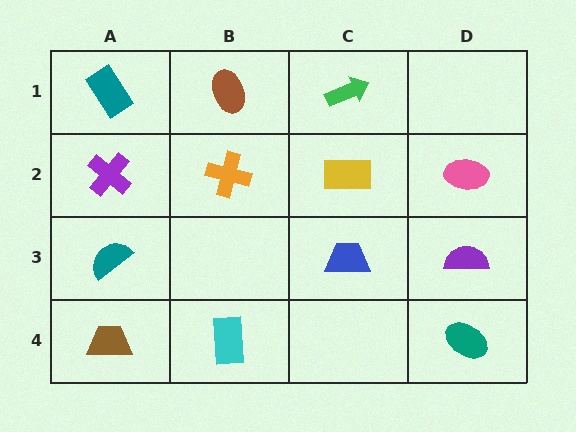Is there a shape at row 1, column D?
No, that cell is empty.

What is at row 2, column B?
An orange cross.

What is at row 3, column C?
A blue trapezoid.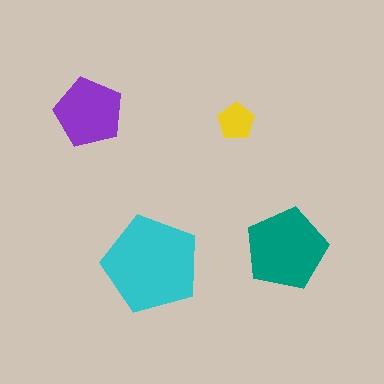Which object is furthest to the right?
The teal pentagon is rightmost.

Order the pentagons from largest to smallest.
the cyan one, the teal one, the purple one, the yellow one.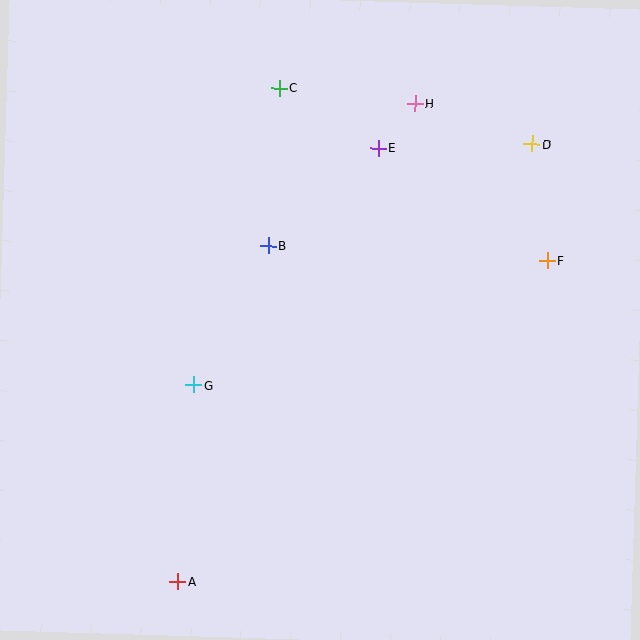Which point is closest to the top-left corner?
Point C is closest to the top-left corner.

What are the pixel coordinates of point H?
Point H is at (415, 103).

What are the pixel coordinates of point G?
Point G is at (194, 385).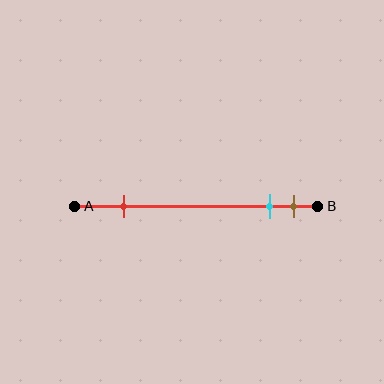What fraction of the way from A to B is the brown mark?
The brown mark is approximately 90% (0.9) of the way from A to B.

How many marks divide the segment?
There are 3 marks dividing the segment.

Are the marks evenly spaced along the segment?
No, the marks are not evenly spaced.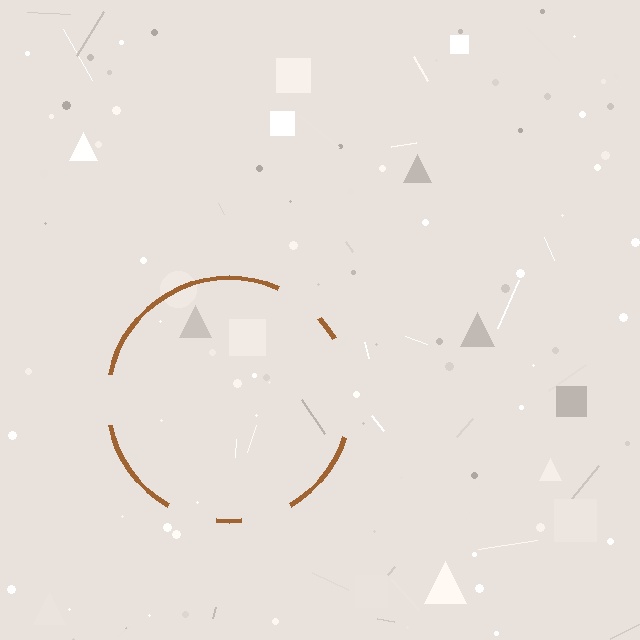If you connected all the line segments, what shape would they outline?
They would outline a circle.